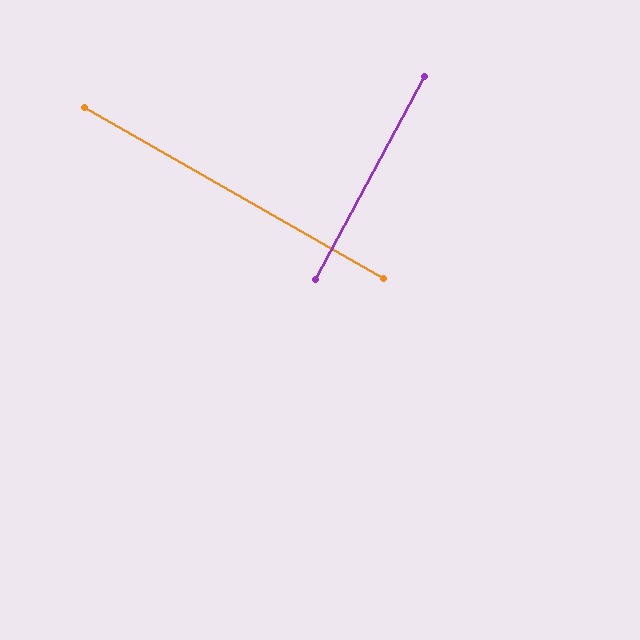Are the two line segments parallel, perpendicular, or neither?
Perpendicular — they meet at approximately 89°.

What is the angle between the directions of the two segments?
Approximately 89 degrees.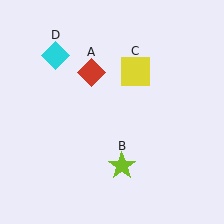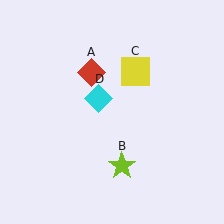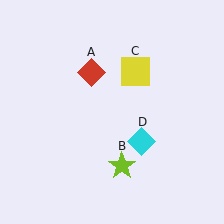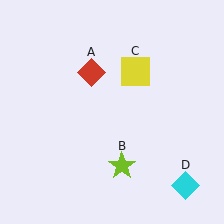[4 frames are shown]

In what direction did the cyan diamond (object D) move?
The cyan diamond (object D) moved down and to the right.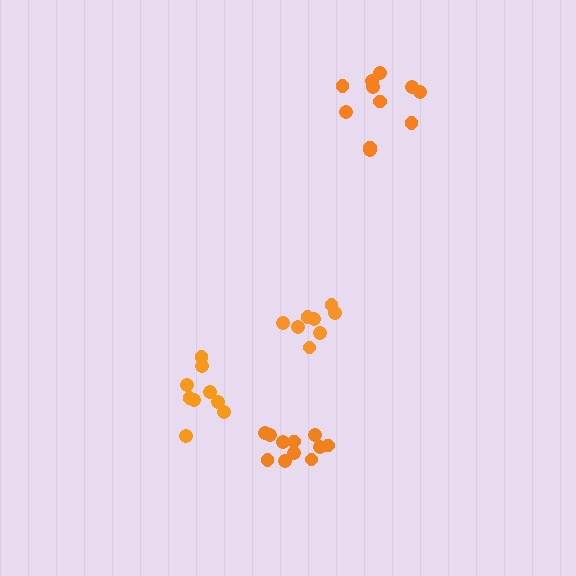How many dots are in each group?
Group 1: 11 dots, Group 2: 9 dots, Group 3: 8 dots, Group 4: 11 dots (39 total).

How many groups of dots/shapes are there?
There are 4 groups.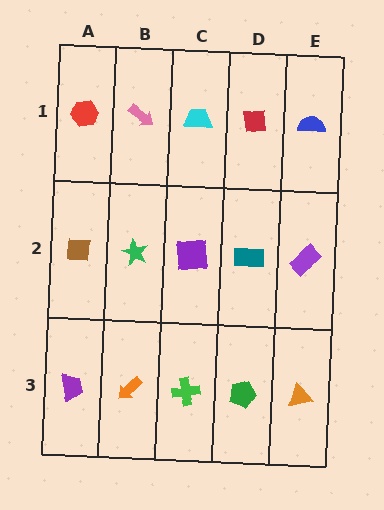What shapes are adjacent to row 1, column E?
A purple rectangle (row 2, column E), a red square (row 1, column D).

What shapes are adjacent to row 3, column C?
A purple square (row 2, column C), an orange arrow (row 3, column B), a green pentagon (row 3, column D).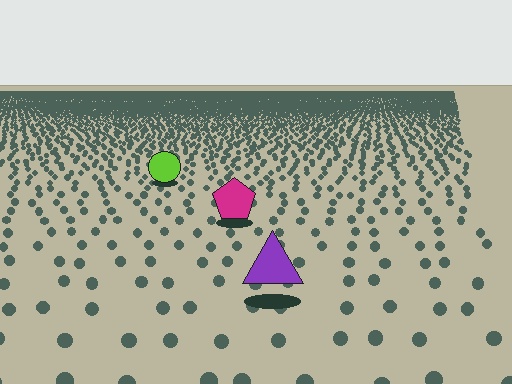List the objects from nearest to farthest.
From nearest to farthest: the purple triangle, the magenta pentagon, the lime circle.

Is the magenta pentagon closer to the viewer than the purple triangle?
No. The purple triangle is closer — you can tell from the texture gradient: the ground texture is coarser near it.